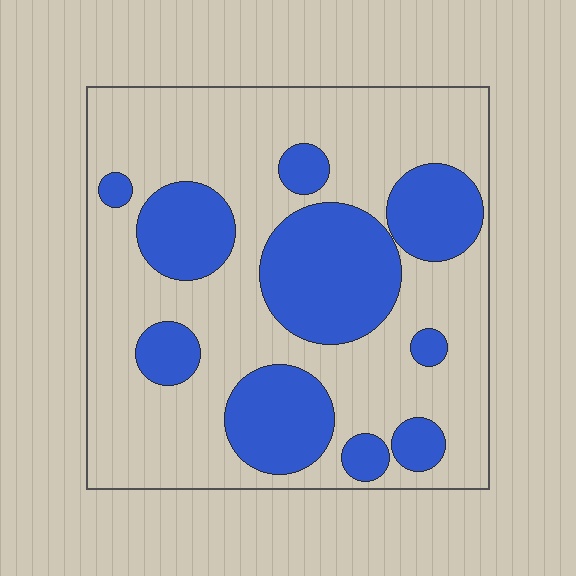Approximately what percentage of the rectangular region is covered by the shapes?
Approximately 30%.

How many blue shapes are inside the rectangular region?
10.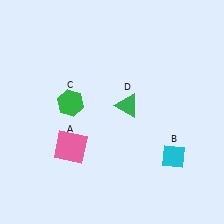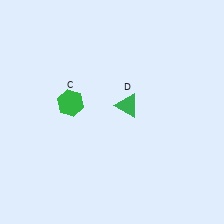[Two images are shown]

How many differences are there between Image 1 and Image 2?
There are 2 differences between the two images.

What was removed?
The cyan diamond (B), the pink square (A) were removed in Image 2.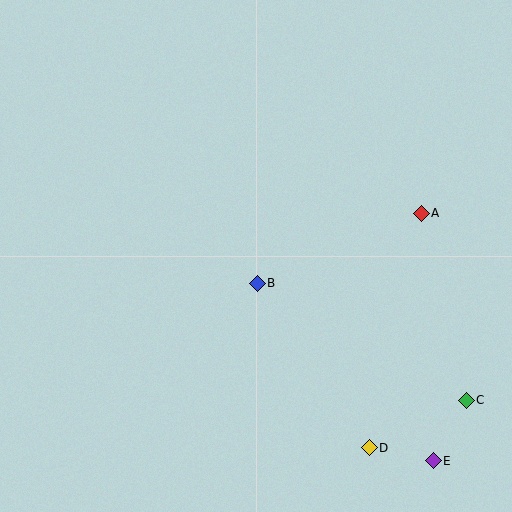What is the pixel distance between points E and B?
The distance between E and B is 250 pixels.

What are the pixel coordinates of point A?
Point A is at (421, 213).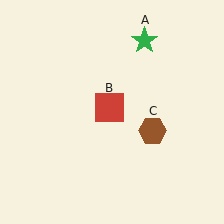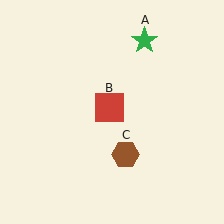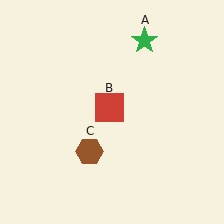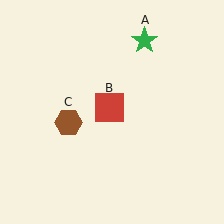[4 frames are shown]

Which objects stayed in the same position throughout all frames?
Green star (object A) and red square (object B) remained stationary.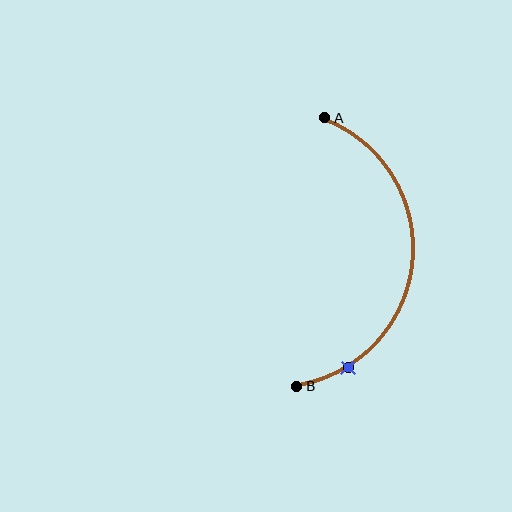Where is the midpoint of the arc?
The arc midpoint is the point on the curve farthest from the straight line joining A and B. It sits to the right of that line.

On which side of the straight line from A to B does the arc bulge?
The arc bulges to the right of the straight line connecting A and B.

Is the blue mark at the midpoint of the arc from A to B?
No. The blue mark lies on the arc but is closer to endpoint B. The arc midpoint would be at the point on the curve equidistant along the arc from both A and B.